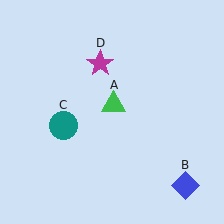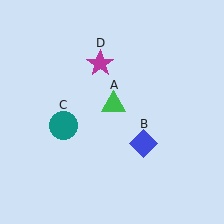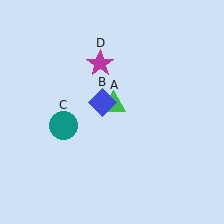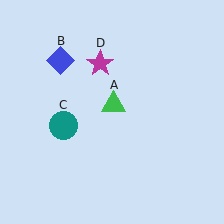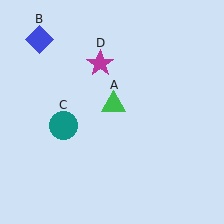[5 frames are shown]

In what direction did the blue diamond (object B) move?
The blue diamond (object B) moved up and to the left.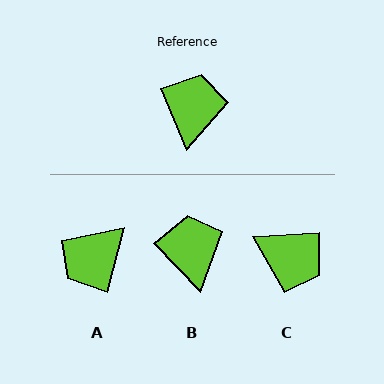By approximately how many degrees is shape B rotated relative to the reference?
Approximately 22 degrees counter-clockwise.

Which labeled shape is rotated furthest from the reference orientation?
A, about 143 degrees away.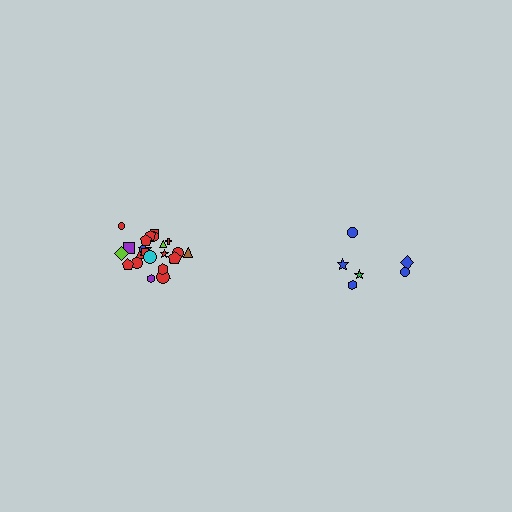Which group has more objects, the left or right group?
The left group.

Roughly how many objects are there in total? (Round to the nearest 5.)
Roughly 30 objects in total.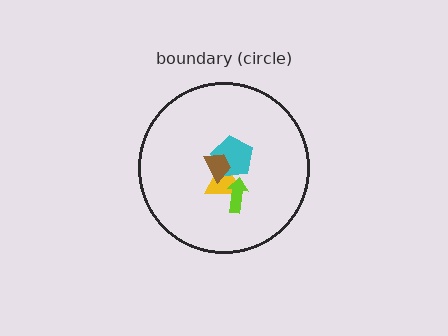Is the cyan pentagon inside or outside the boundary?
Inside.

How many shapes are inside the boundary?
4 inside, 0 outside.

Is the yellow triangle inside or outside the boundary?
Inside.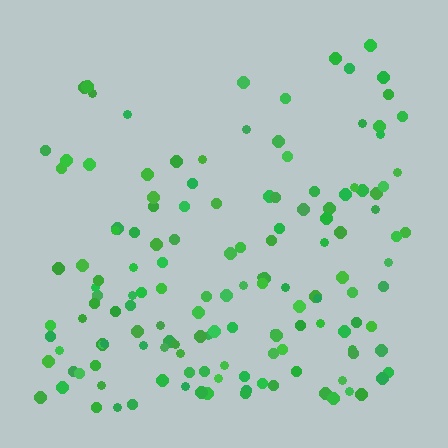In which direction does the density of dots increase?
From top to bottom, with the bottom side densest.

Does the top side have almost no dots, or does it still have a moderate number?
Still a moderate number, just noticeably fewer than the bottom.